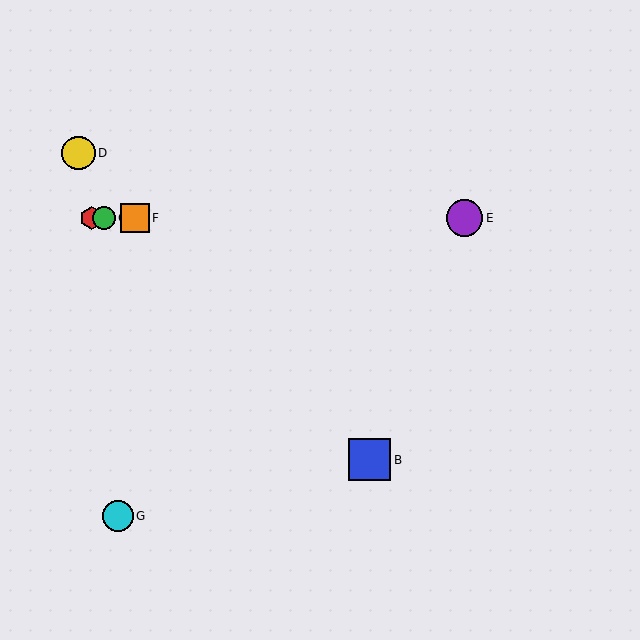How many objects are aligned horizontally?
4 objects (A, C, E, F) are aligned horizontally.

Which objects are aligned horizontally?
Objects A, C, E, F are aligned horizontally.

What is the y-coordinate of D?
Object D is at y≈153.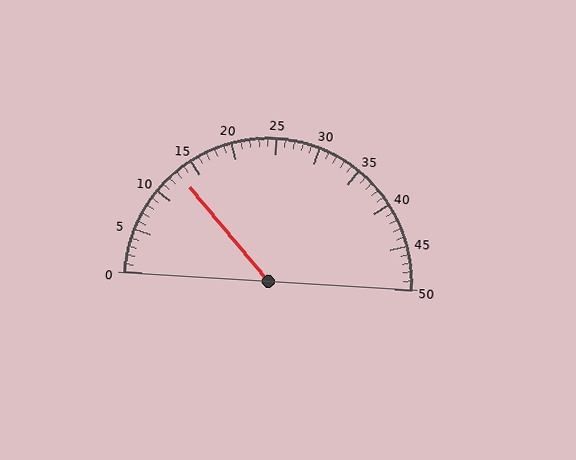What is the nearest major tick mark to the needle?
The nearest major tick mark is 15.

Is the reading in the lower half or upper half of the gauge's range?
The reading is in the lower half of the range (0 to 50).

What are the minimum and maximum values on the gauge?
The gauge ranges from 0 to 50.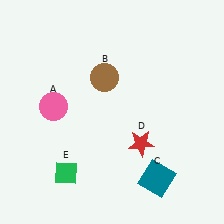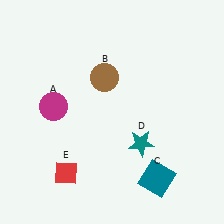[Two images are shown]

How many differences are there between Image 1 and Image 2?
There are 3 differences between the two images.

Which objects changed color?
A changed from pink to magenta. D changed from red to teal. E changed from green to red.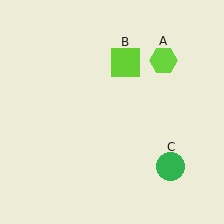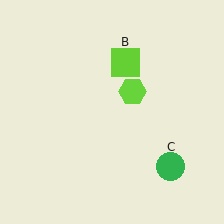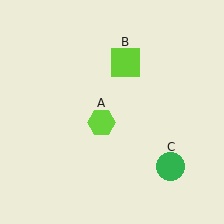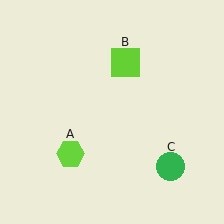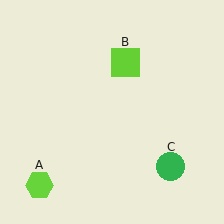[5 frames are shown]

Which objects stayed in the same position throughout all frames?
Lime square (object B) and green circle (object C) remained stationary.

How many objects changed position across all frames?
1 object changed position: lime hexagon (object A).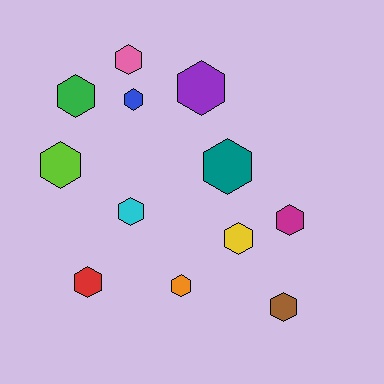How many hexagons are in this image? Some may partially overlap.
There are 12 hexagons.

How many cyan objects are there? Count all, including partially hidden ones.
There is 1 cyan object.